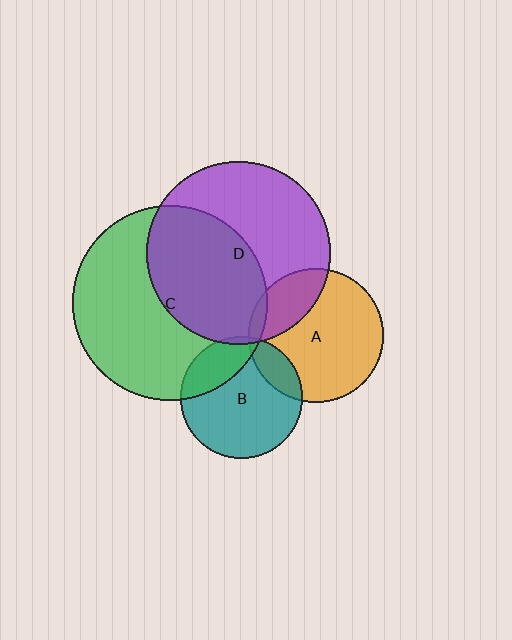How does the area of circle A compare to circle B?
Approximately 1.2 times.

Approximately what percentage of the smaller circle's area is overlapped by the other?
Approximately 15%.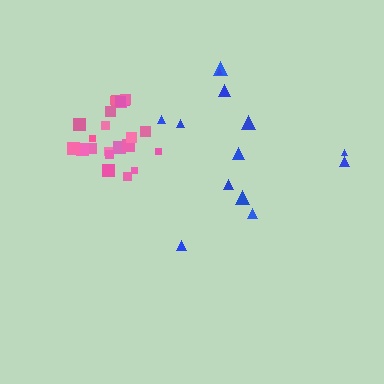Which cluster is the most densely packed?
Pink.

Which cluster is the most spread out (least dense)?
Blue.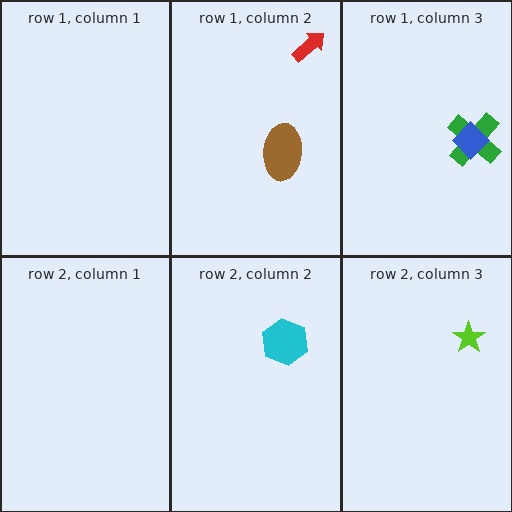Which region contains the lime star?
The row 2, column 3 region.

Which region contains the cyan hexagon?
The row 2, column 2 region.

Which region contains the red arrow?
The row 1, column 2 region.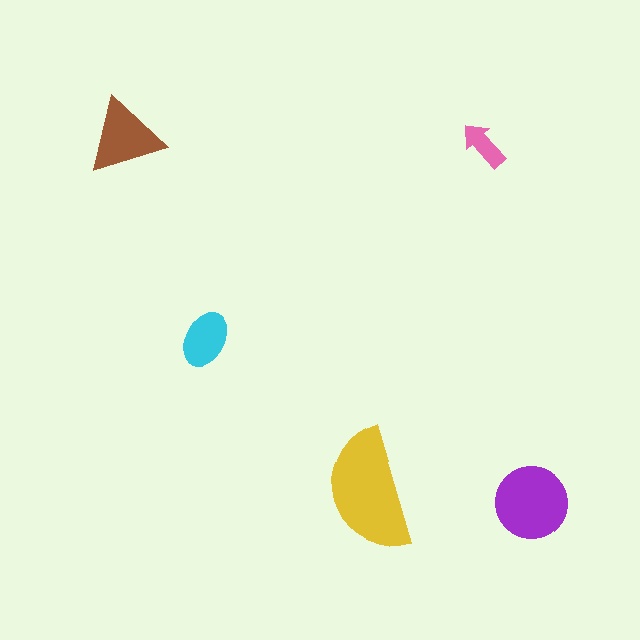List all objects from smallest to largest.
The pink arrow, the cyan ellipse, the brown triangle, the purple circle, the yellow semicircle.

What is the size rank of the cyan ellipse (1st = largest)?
4th.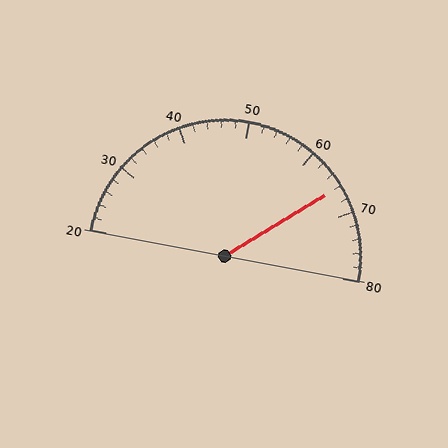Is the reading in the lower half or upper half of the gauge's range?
The reading is in the upper half of the range (20 to 80).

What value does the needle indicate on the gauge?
The needle indicates approximately 66.